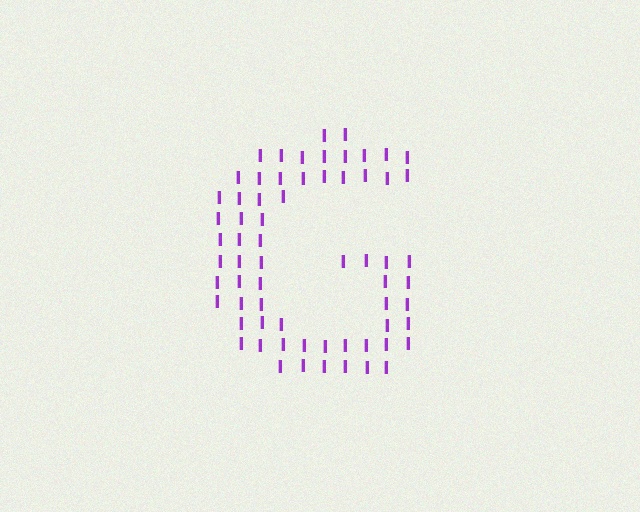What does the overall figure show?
The overall figure shows the letter G.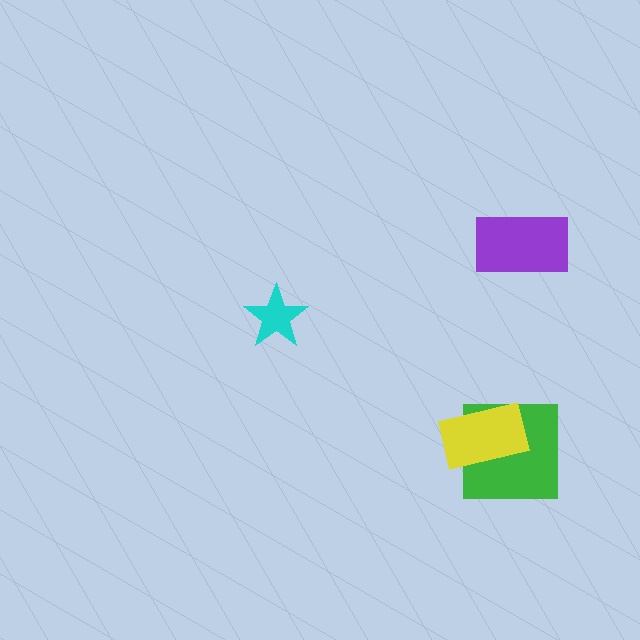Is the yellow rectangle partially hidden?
No, no other shape covers it.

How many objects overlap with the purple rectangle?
0 objects overlap with the purple rectangle.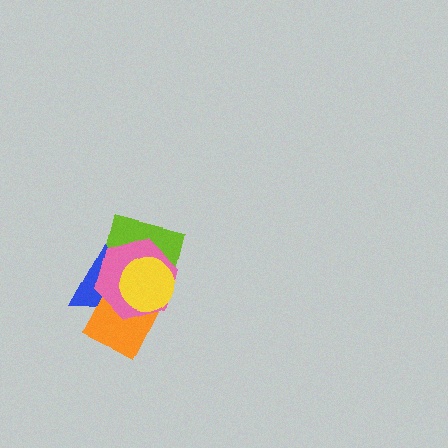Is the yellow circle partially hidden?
No, no other shape covers it.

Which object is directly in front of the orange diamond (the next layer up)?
The pink hexagon is directly in front of the orange diamond.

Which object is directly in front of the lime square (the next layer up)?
The blue triangle is directly in front of the lime square.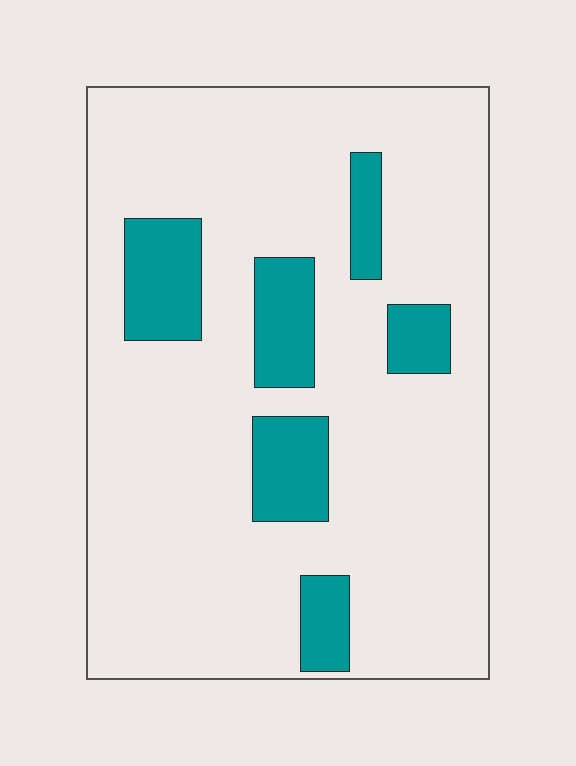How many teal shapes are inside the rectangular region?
6.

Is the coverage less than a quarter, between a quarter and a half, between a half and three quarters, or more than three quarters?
Less than a quarter.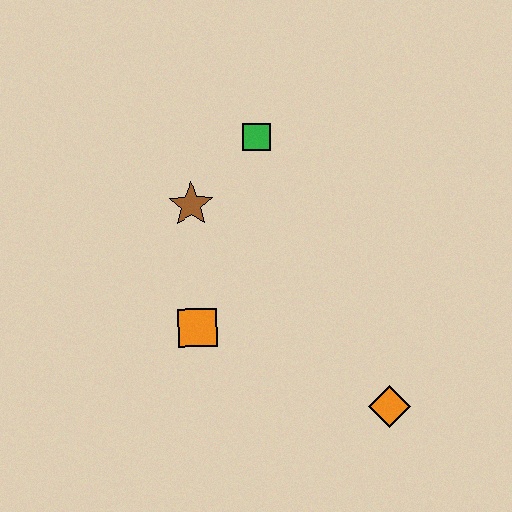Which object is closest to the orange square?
The brown star is closest to the orange square.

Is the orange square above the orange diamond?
Yes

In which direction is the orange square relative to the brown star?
The orange square is below the brown star.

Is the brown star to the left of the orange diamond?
Yes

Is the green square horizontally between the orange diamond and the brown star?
Yes